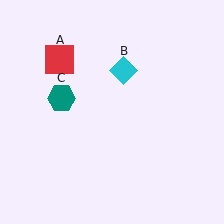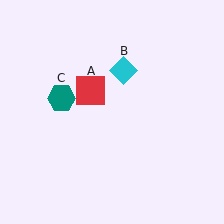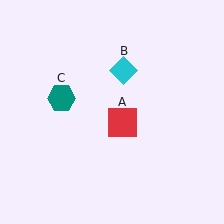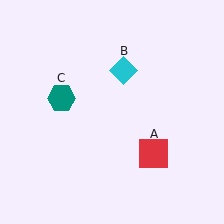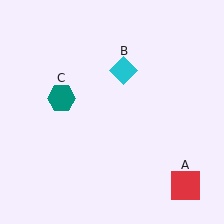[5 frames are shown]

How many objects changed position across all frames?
1 object changed position: red square (object A).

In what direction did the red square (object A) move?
The red square (object A) moved down and to the right.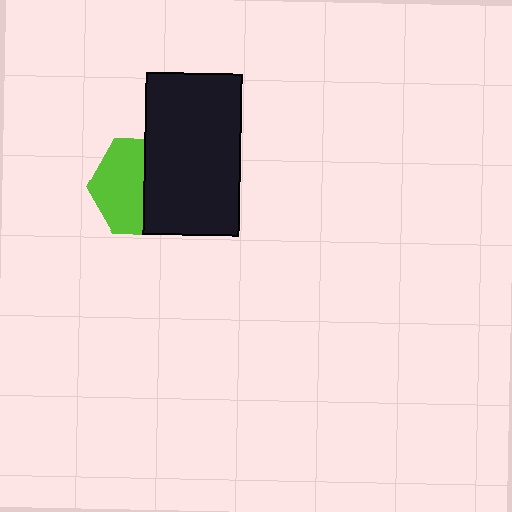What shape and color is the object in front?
The object in front is a black rectangle.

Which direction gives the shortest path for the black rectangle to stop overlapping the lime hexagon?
Moving right gives the shortest separation.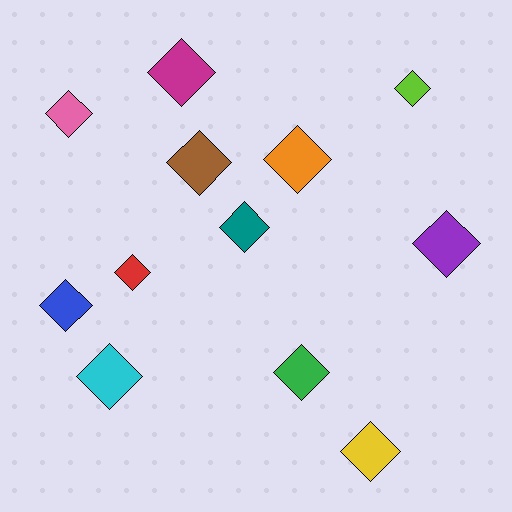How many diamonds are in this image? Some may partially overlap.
There are 12 diamonds.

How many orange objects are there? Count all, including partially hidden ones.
There is 1 orange object.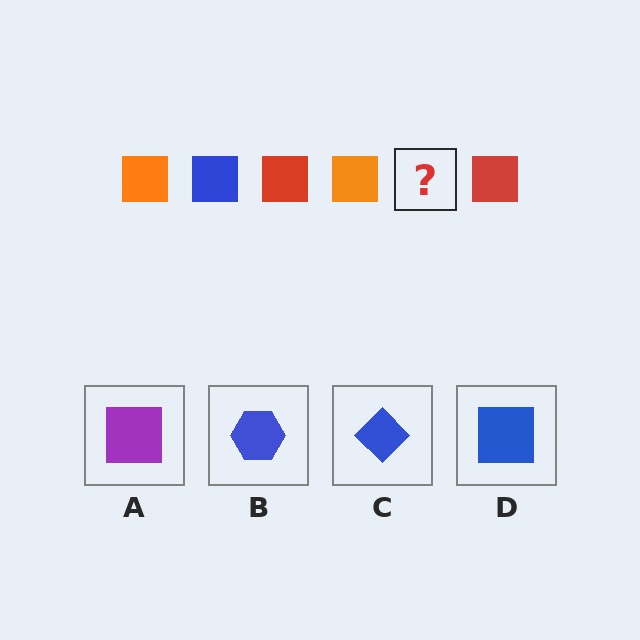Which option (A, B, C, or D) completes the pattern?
D.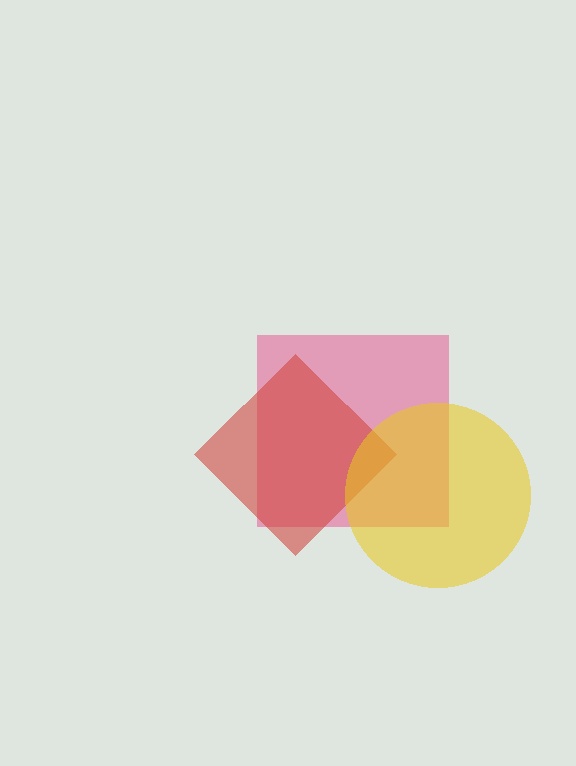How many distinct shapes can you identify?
There are 3 distinct shapes: a pink square, a red diamond, a yellow circle.